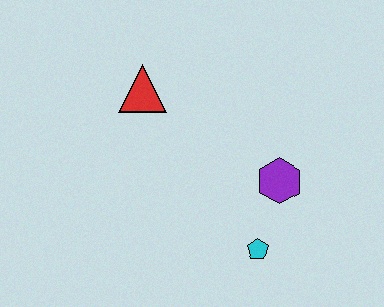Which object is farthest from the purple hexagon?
The red triangle is farthest from the purple hexagon.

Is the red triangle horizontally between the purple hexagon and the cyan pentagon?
No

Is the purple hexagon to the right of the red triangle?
Yes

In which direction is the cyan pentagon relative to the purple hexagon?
The cyan pentagon is below the purple hexagon.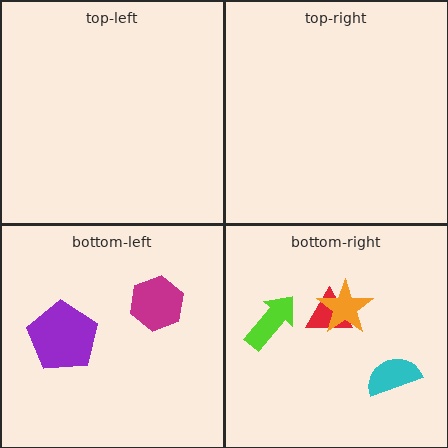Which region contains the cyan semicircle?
The bottom-right region.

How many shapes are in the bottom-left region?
2.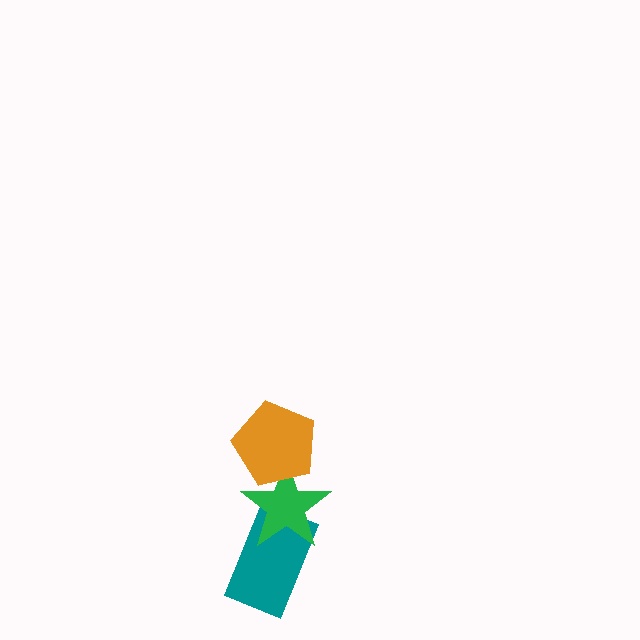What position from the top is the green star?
The green star is 2nd from the top.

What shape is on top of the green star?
The orange pentagon is on top of the green star.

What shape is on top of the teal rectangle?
The green star is on top of the teal rectangle.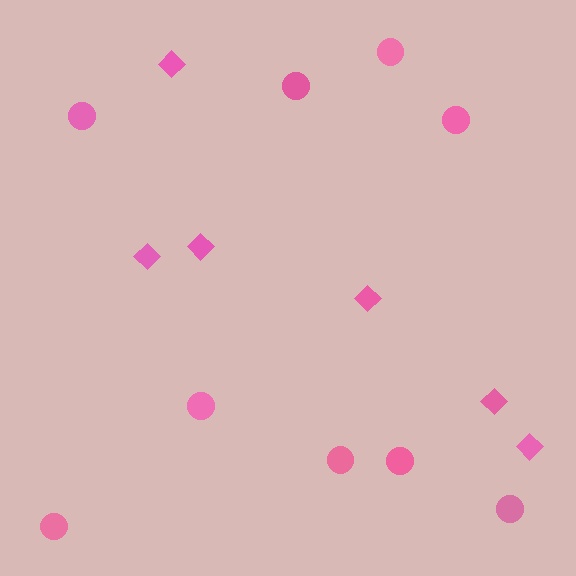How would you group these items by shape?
There are 2 groups: one group of diamonds (6) and one group of circles (9).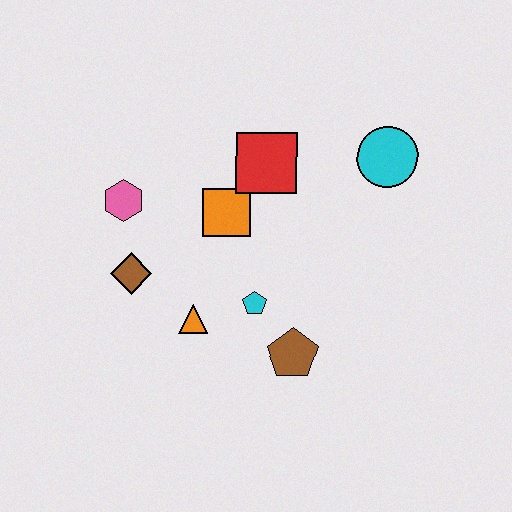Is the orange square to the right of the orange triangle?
Yes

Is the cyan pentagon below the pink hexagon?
Yes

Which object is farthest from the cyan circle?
The brown diamond is farthest from the cyan circle.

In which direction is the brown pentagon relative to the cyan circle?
The brown pentagon is below the cyan circle.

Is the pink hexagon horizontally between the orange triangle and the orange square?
No